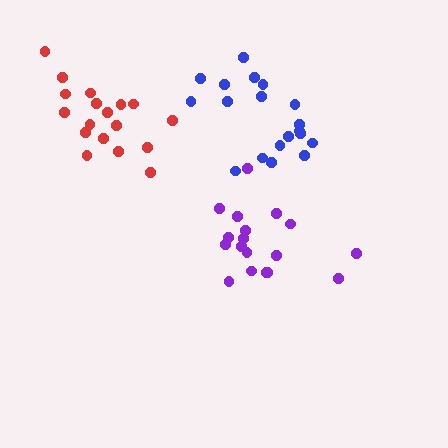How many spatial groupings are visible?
There are 3 spatial groupings.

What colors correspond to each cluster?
The clusters are colored: blue, purple, red.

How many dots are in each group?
Group 1: 19 dots, Group 2: 19 dots, Group 3: 18 dots (56 total).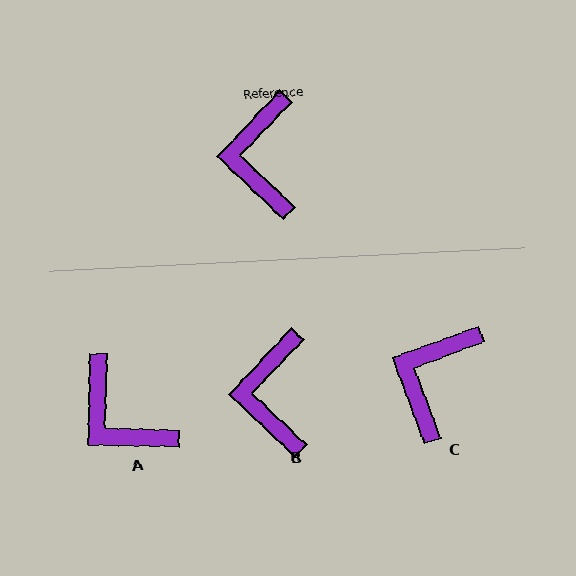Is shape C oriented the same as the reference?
No, it is off by about 26 degrees.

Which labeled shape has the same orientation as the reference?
B.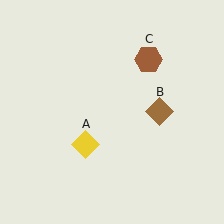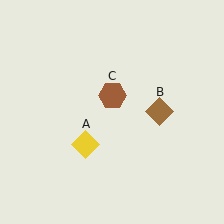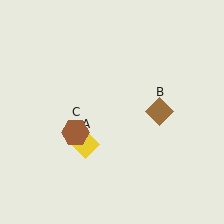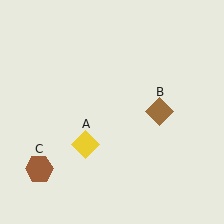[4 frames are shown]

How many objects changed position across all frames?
1 object changed position: brown hexagon (object C).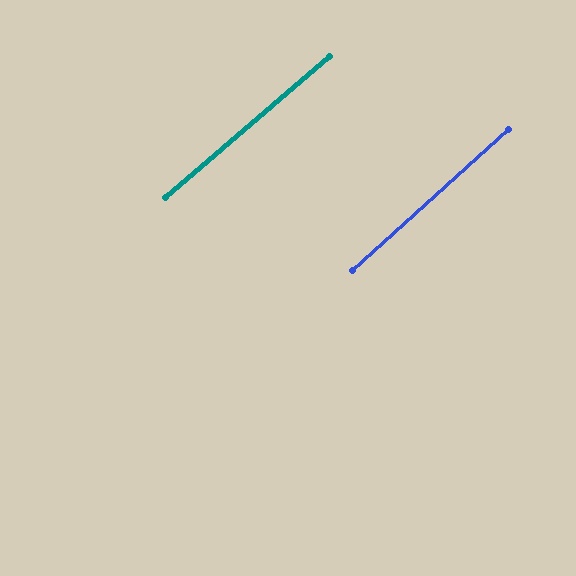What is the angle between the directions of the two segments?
Approximately 1 degree.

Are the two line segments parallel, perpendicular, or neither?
Parallel — their directions differ by only 1.4°.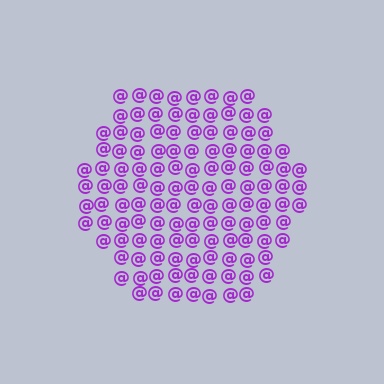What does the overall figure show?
The overall figure shows a hexagon.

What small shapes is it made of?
It is made of small at signs.